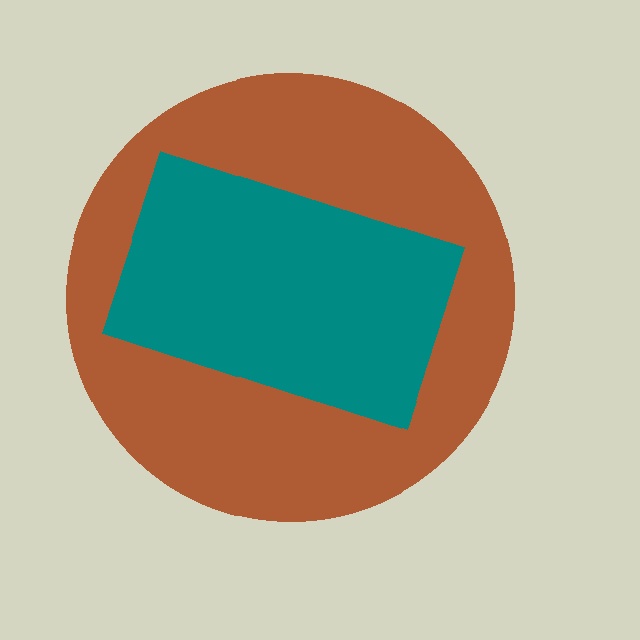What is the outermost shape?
The brown circle.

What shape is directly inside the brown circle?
The teal rectangle.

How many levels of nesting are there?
2.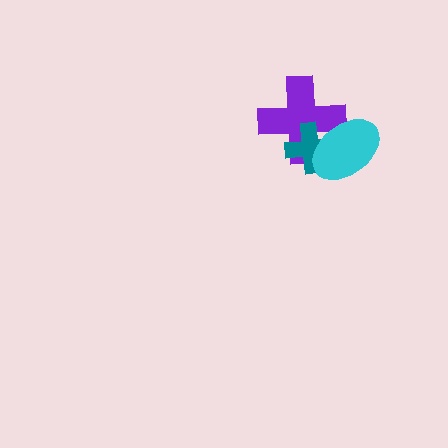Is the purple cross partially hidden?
Yes, it is partially covered by another shape.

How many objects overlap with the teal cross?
2 objects overlap with the teal cross.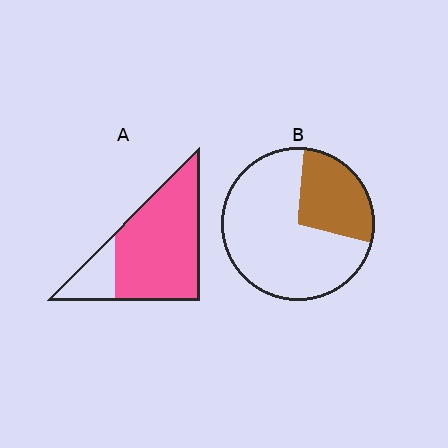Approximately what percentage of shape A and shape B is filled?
A is approximately 80% and B is approximately 30%.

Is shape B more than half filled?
No.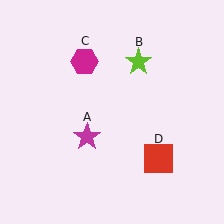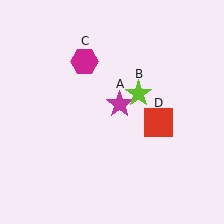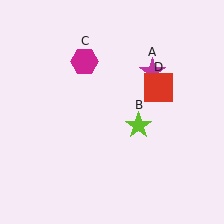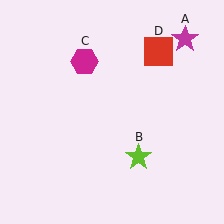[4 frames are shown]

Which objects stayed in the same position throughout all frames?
Magenta hexagon (object C) remained stationary.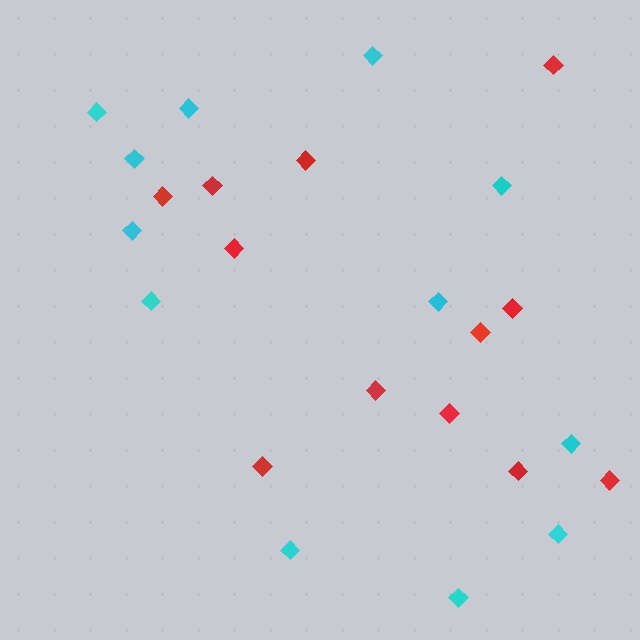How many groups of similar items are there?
There are 2 groups: one group of red diamonds (12) and one group of cyan diamonds (12).